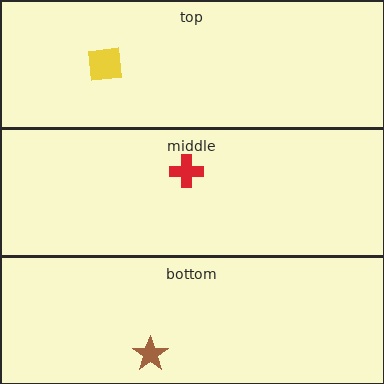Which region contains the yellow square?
The top region.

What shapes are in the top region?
The yellow square.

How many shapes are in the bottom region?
1.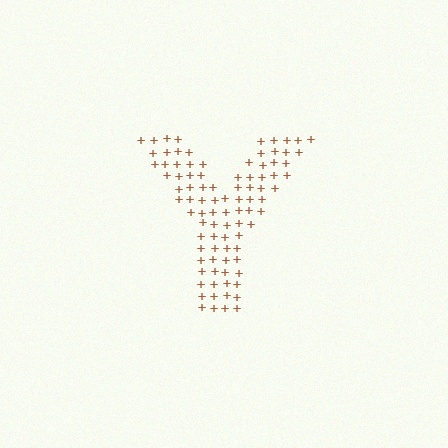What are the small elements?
The small elements are plus signs.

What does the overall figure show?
The overall figure shows the letter Y.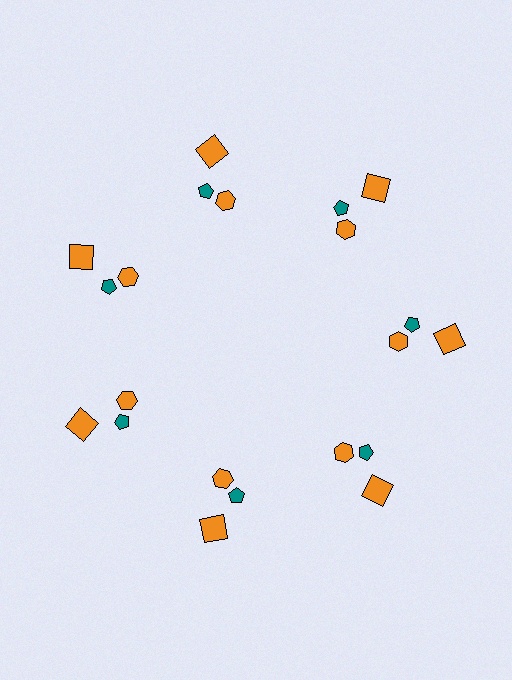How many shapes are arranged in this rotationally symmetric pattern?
There are 21 shapes, arranged in 7 groups of 3.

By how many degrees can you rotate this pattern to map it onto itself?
The pattern maps onto itself every 51 degrees of rotation.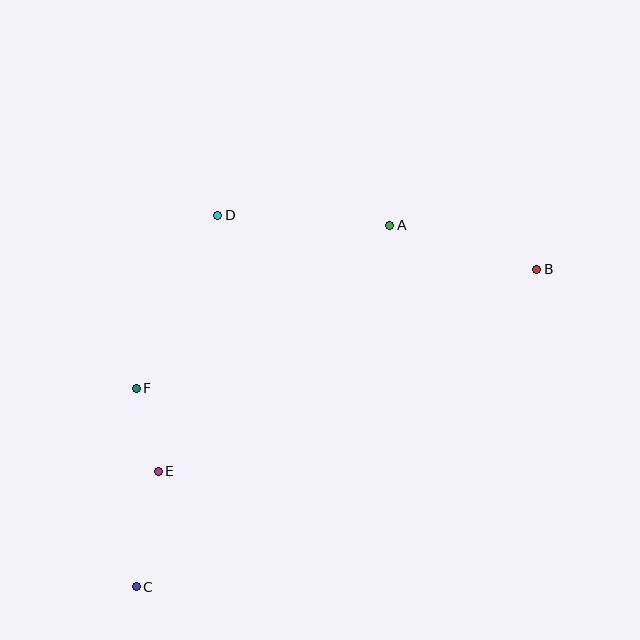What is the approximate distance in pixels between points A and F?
The distance between A and F is approximately 301 pixels.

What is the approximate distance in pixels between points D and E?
The distance between D and E is approximately 263 pixels.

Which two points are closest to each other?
Points E and F are closest to each other.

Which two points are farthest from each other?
Points B and C are farthest from each other.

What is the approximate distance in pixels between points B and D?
The distance between B and D is approximately 323 pixels.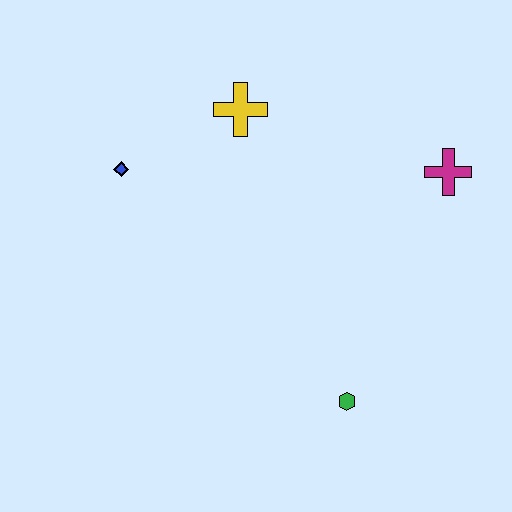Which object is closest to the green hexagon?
The magenta cross is closest to the green hexagon.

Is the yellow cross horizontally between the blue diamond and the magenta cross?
Yes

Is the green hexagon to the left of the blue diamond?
No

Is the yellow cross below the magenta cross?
No